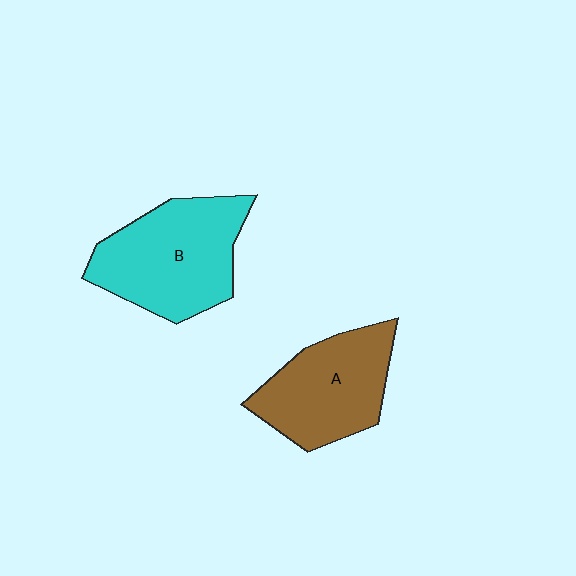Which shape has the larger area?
Shape B (cyan).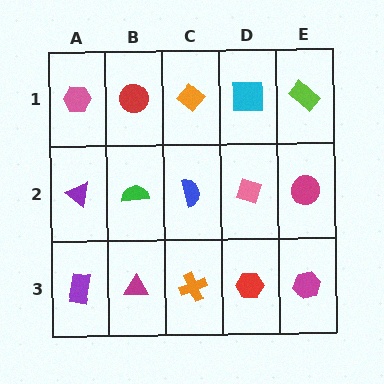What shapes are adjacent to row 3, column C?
A blue semicircle (row 2, column C), a magenta triangle (row 3, column B), a red hexagon (row 3, column D).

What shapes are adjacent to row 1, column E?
A magenta circle (row 2, column E), a cyan square (row 1, column D).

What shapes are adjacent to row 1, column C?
A blue semicircle (row 2, column C), a red circle (row 1, column B), a cyan square (row 1, column D).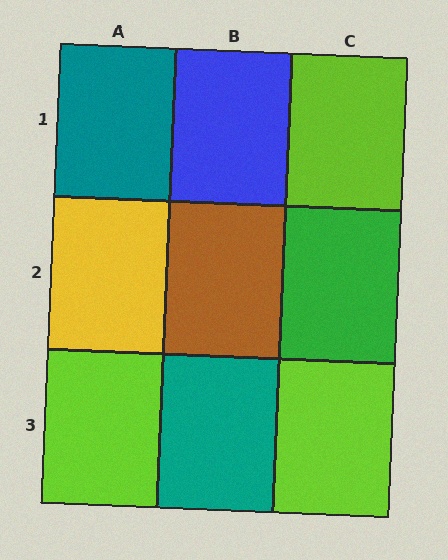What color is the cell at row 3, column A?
Lime.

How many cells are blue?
1 cell is blue.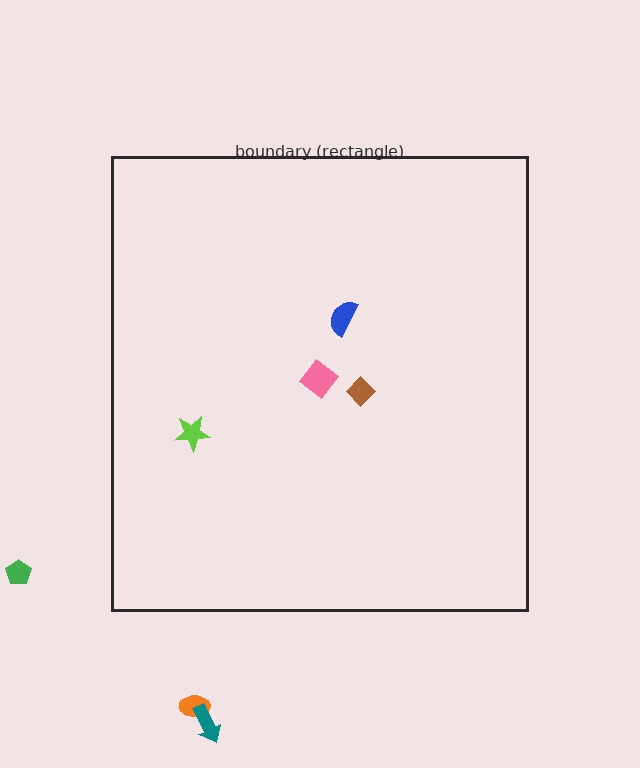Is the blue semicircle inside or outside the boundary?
Inside.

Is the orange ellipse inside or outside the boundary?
Outside.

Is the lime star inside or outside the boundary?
Inside.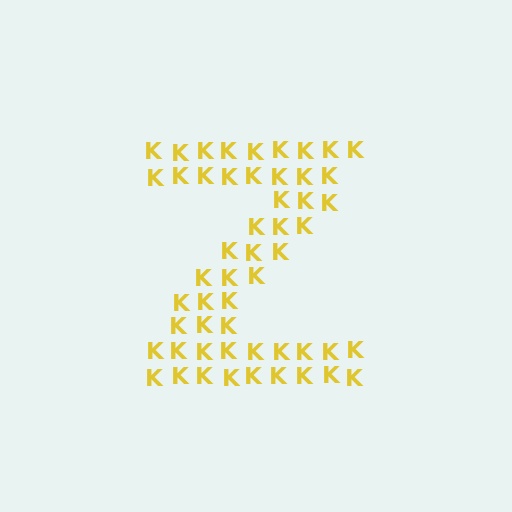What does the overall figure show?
The overall figure shows the letter Z.